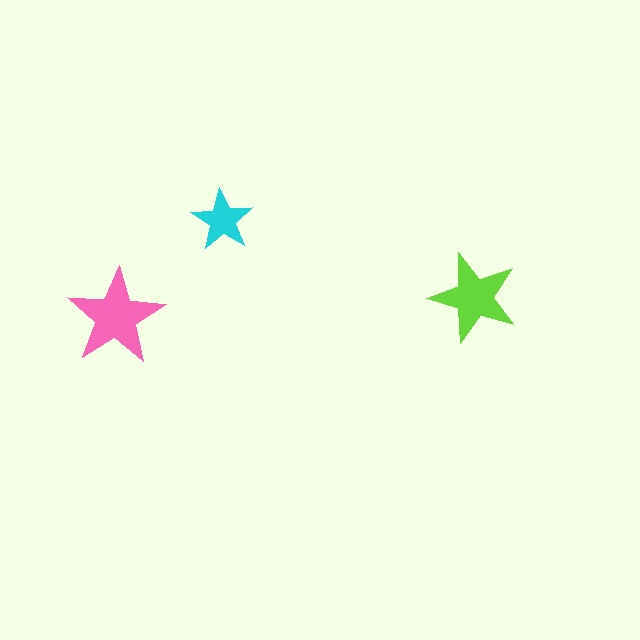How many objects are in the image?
There are 3 objects in the image.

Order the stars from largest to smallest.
the pink one, the lime one, the cyan one.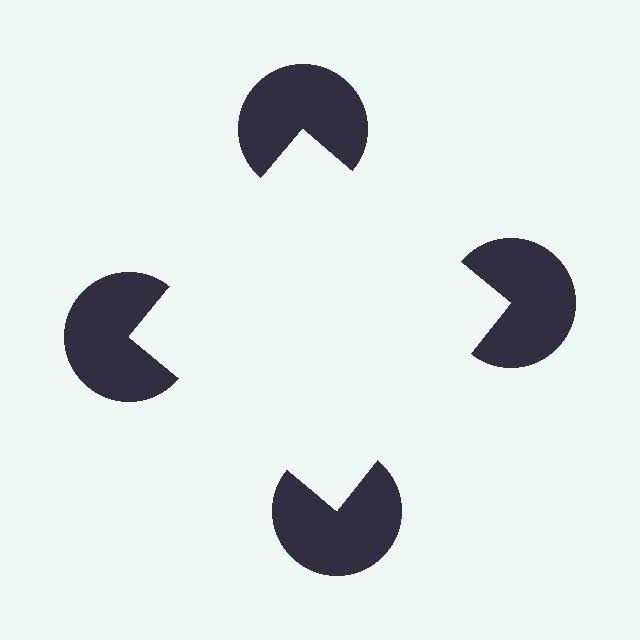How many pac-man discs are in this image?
There are 4 — one at each vertex of the illusory square.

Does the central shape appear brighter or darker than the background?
It typically appears slightly brighter than the background, even though no actual brightness change is drawn.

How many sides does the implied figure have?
4 sides.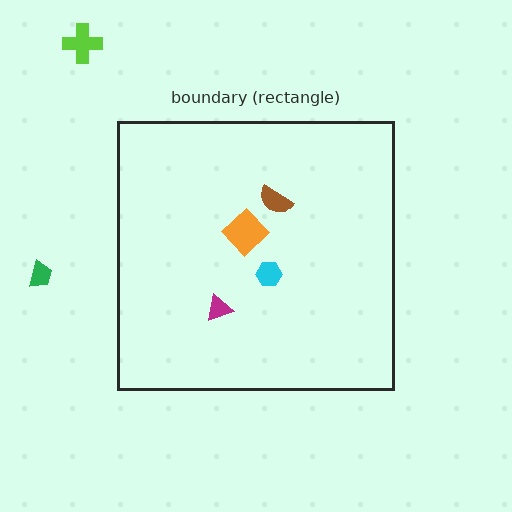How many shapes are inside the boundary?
4 inside, 2 outside.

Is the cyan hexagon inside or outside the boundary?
Inside.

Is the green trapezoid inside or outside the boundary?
Outside.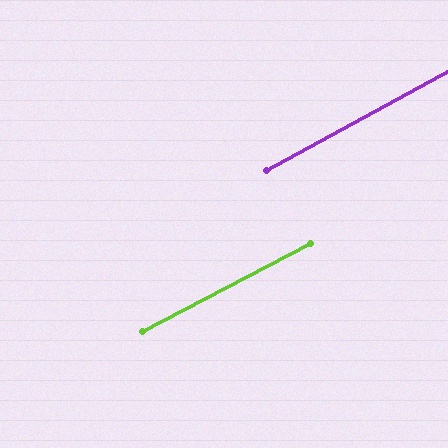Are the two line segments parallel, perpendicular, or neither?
Parallel — their directions differ by only 1.1°.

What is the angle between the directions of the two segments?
Approximately 1 degree.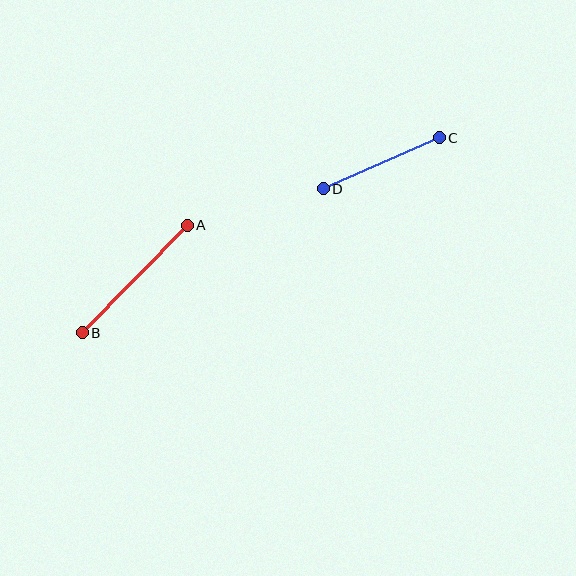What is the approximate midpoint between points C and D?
The midpoint is at approximately (381, 163) pixels.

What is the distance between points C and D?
The distance is approximately 127 pixels.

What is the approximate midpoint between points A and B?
The midpoint is at approximately (135, 279) pixels.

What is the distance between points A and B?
The distance is approximately 150 pixels.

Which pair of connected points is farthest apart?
Points A and B are farthest apart.